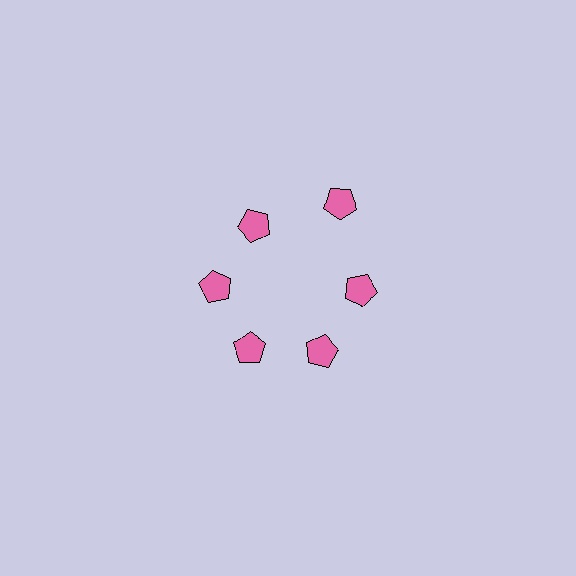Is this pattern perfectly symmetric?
No. The 6 pink pentagons are arranged in a ring, but one element near the 1 o'clock position is pushed outward from the center, breaking the 6-fold rotational symmetry.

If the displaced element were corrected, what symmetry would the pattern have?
It would have 6-fold rotational symmetry — the pattern would map onto itself every 60 degrees.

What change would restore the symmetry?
The symmetry would be restored by moving it inward, back onto the ring so that all 6 pentagons sit at equal angles and equal distance from the center.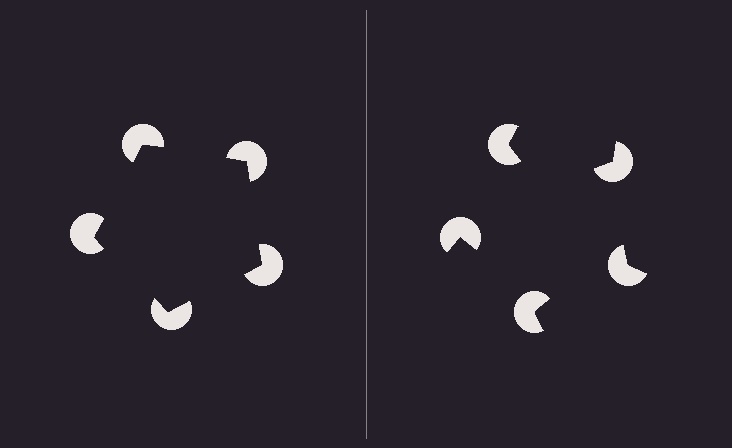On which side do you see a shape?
An illusory pentagon appears on the left side. On the right side the wedge cuts are rotated, so no coherent shape forms.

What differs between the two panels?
The pac-man discs are positioned identically on both sides; only the wedge orientations differ. On the left they align to a pentagon; on the right they are misaligned.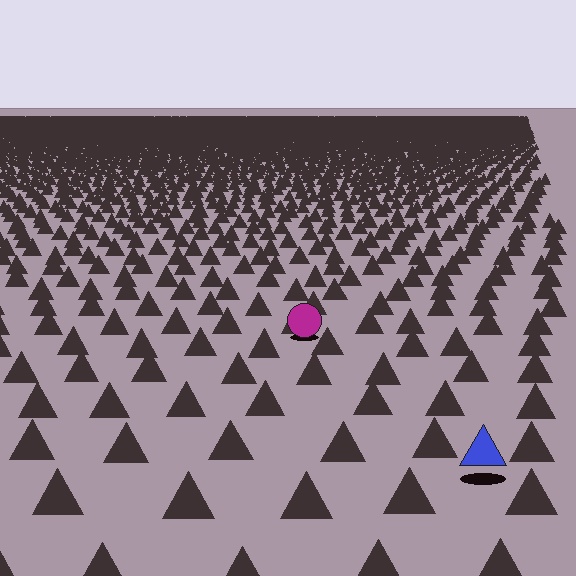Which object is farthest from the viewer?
The magenta circle is farthest from the viewer. It appears smaller and the ground texture around it is denser.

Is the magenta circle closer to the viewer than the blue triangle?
No. The blue triangle is closer — you can tell from the texture gradient: the ground texture is coarser near it.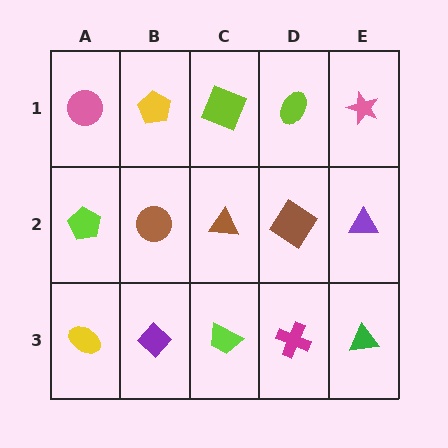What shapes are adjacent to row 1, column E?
A purple triangle (row 2, column E), a lime ellipse (row 1, column D).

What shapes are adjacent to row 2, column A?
A pink circle (row 1, column A), a yellow ellipse (row 3, column A), a brown circle (row 2, column B).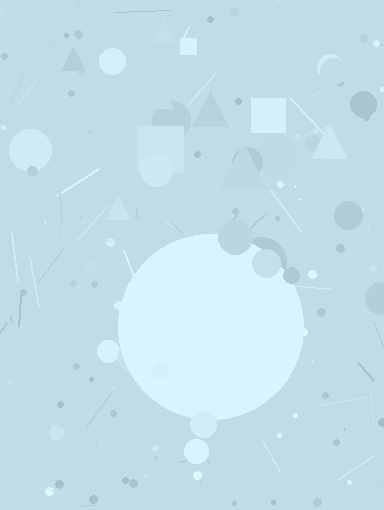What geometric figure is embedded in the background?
A circle is embedded in the background.